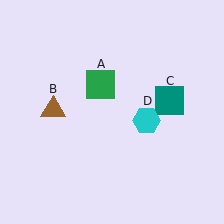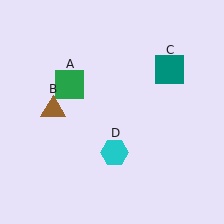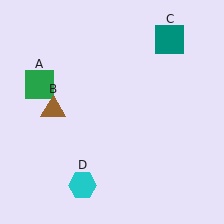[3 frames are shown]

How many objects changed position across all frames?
3 objects changed position: green square (object A), teal square (object C), cyan hexagon (object D).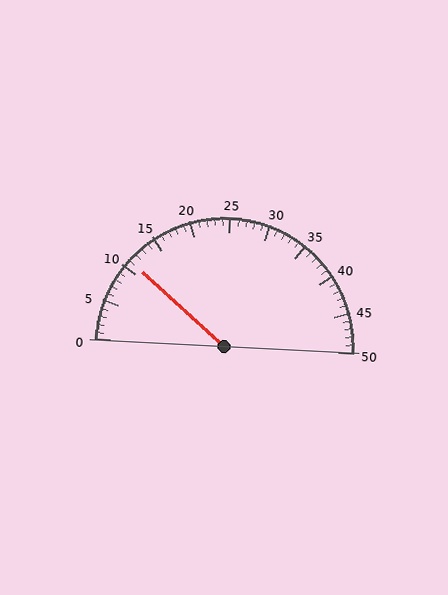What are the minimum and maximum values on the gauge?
The gauge ranges from 0 to 50.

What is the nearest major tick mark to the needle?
The nearest major tick mark is 10.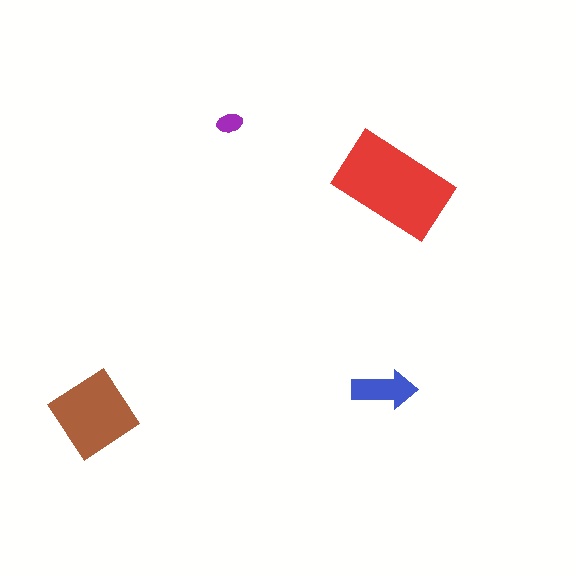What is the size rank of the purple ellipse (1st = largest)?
4th.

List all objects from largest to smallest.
The red rectangle, the brown diamond, the blue arrow, the purple ellipse.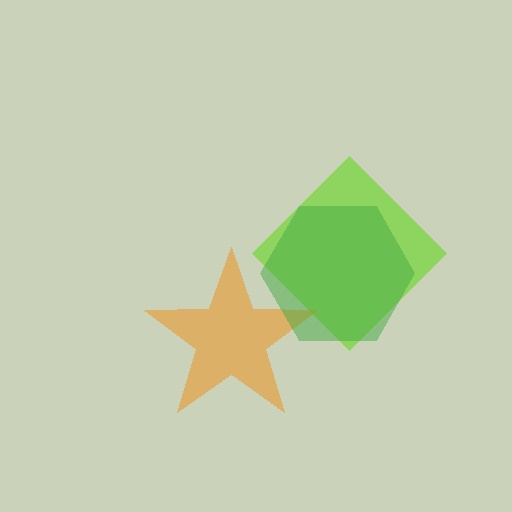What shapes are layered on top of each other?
The layered shapes are: a lime diamond, an orange star, a green hexagon.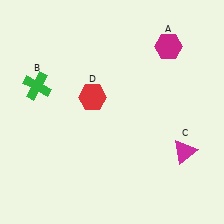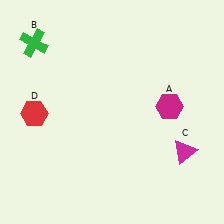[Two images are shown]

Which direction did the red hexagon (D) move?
The red hexagon (D) moved left.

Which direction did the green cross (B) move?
The green cross (B) moved up.